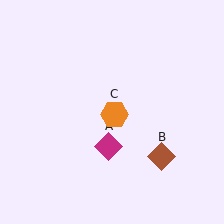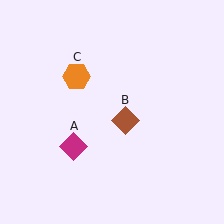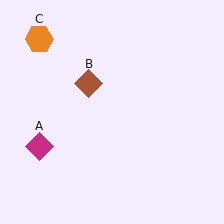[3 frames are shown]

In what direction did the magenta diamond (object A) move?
The magenta diamond (object A) moved left.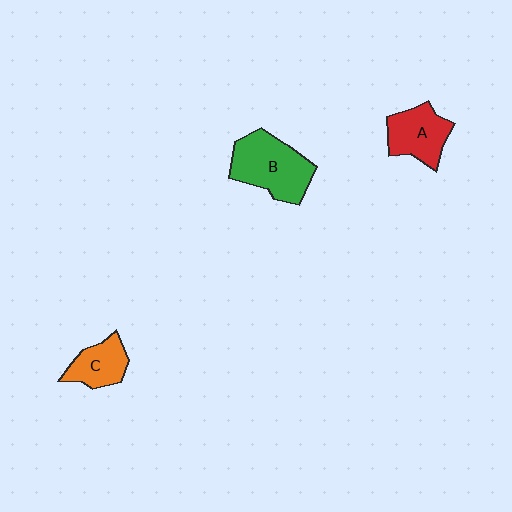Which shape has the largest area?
Shape B (green).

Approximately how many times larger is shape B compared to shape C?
Approximately 1.8 times.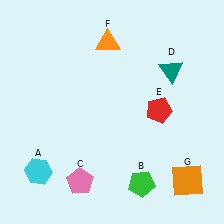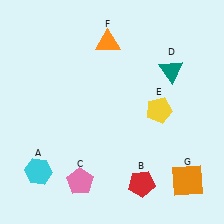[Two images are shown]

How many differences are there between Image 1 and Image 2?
There are 2 differences between the two images.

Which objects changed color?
B changed from green to red. E changed from red to yellow.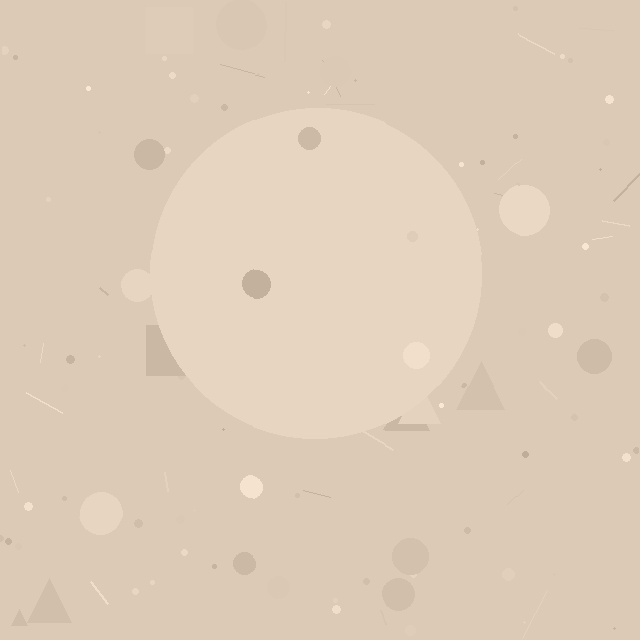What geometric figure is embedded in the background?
A circle is embedded in the background.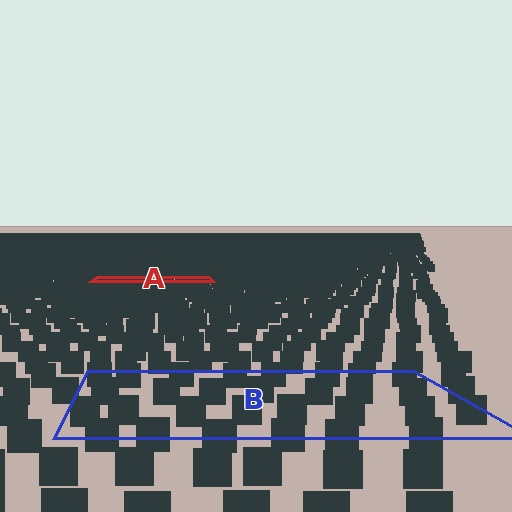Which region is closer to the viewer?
Region B is closer. The texture elements there are larger and more spread out.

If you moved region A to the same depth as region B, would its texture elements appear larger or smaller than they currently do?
They would appear larger. At a closer depth, the same texture elements are projected at a bigger on-screen size.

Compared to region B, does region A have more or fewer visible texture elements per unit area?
Region A has more texture elements per unit area — they are packed more densely because it is farther away.